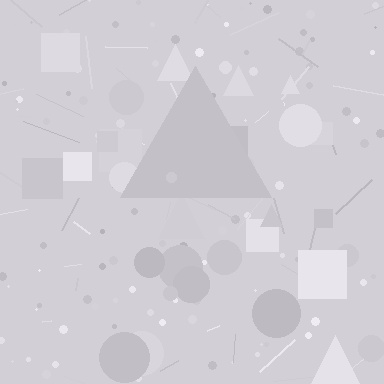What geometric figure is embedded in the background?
A triangle is embedded in the background.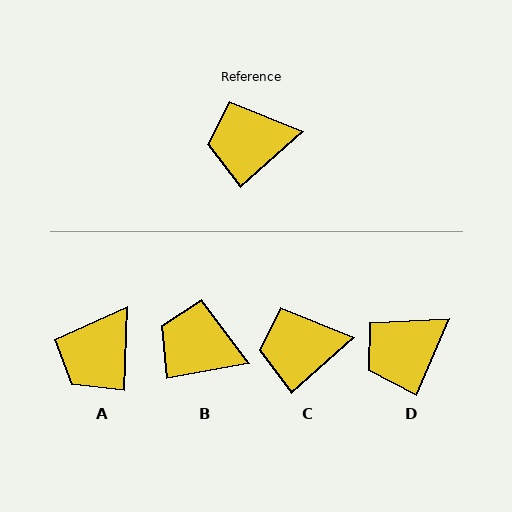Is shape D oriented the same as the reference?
No, it is off by about 25 degrees.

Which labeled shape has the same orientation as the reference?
C.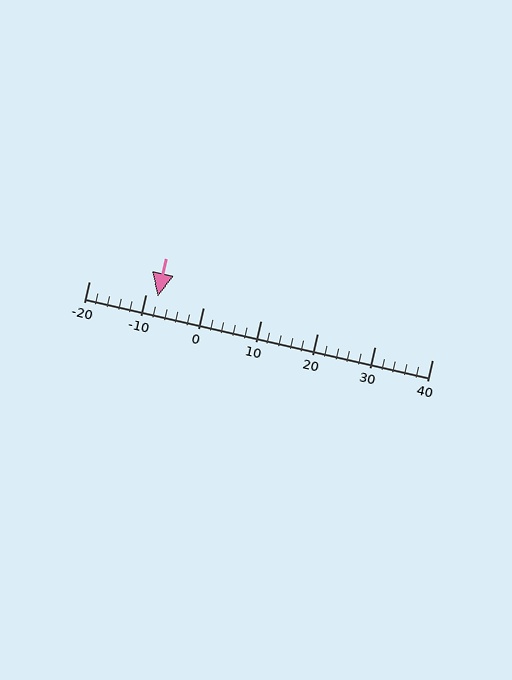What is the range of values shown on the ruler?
The ruler shows values from -20 to 40.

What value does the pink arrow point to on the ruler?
The pink arrow points to approximately -8.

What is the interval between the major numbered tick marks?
The major tick marks are spaced 10 units apart.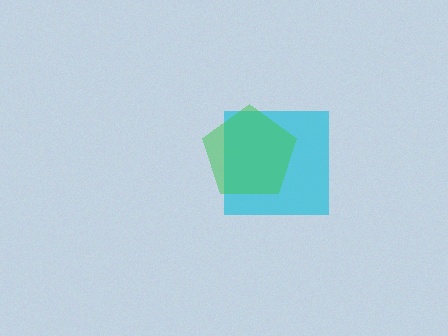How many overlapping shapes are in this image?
There are 2 overlapping shapes in the image.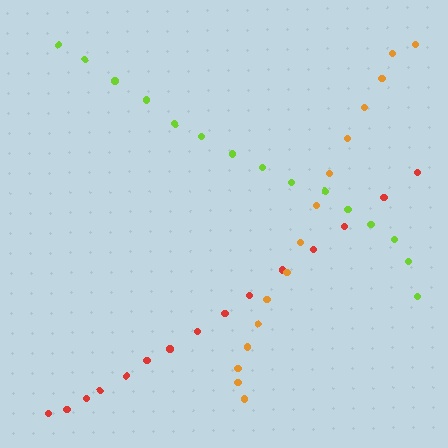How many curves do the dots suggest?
There are 3 distinct paths.